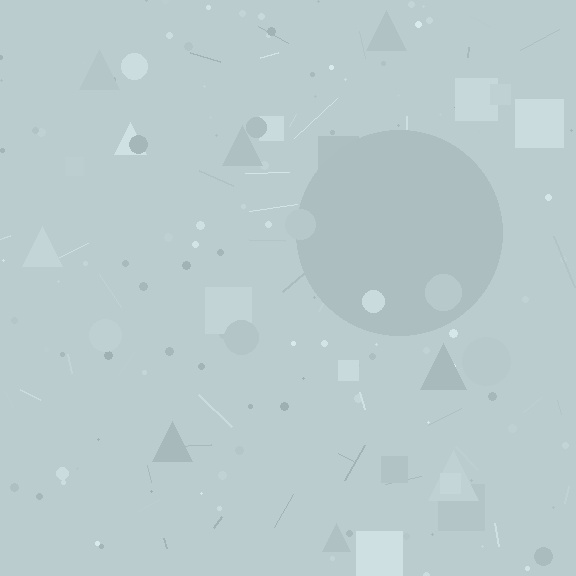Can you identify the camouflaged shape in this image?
The camouflaged shape is a circle.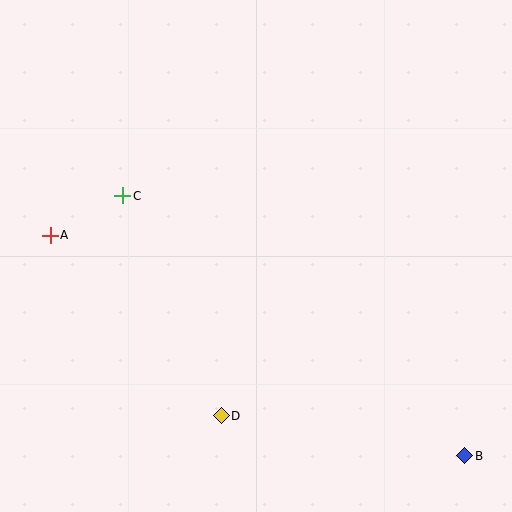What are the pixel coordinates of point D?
Point D is at (221, 416).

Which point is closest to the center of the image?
Point C at (123, 196) is closest to the center.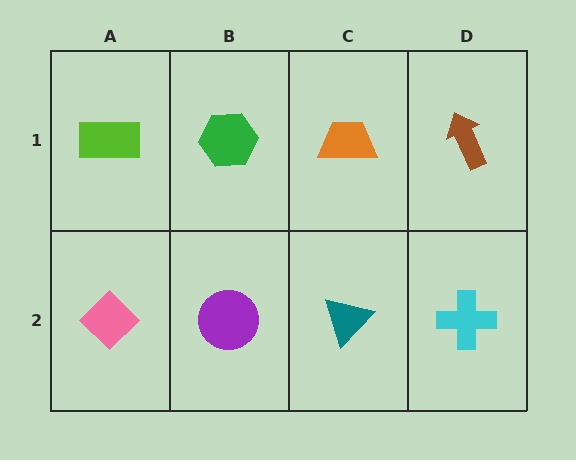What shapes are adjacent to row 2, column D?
A brown arrow (row 1, column D), a teal triangle (row 2, column C).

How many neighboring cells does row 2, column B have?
3.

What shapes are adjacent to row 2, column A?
A lime rectangle (row 1, column A), a purple circle (row 2, column B).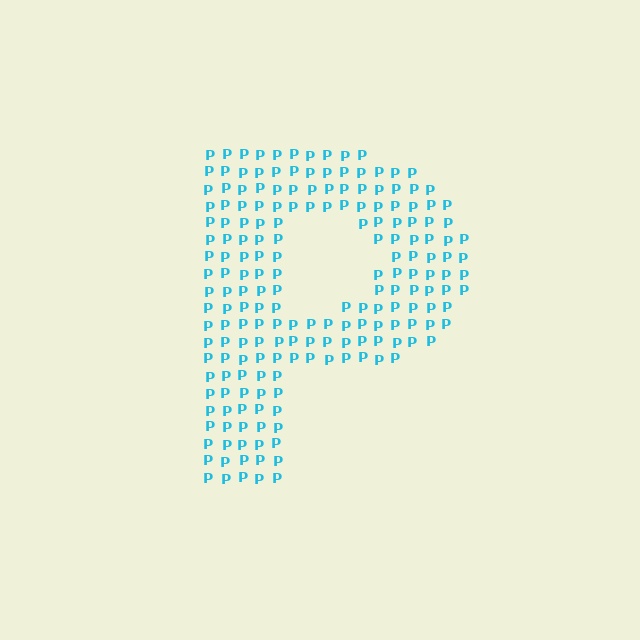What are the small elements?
The small elements are letter P's.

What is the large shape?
The large shape is the letter P.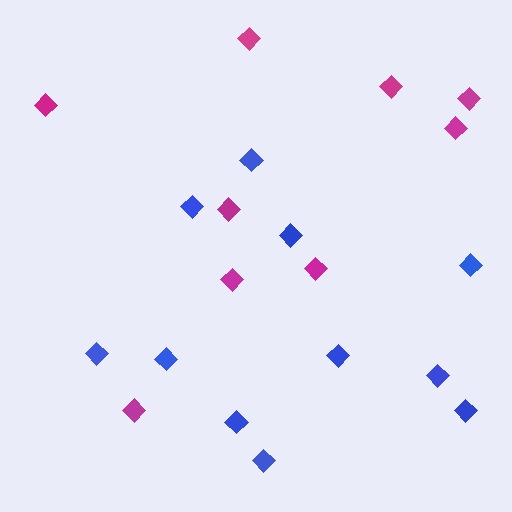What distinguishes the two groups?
There are 2 groups: one group of blue diamonds (11) and one group of magenta diamonds (9).